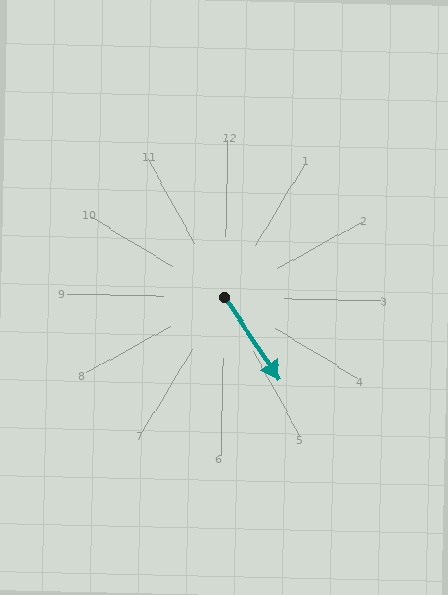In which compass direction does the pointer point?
Southeast.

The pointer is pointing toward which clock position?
Roughly 5 o'clock.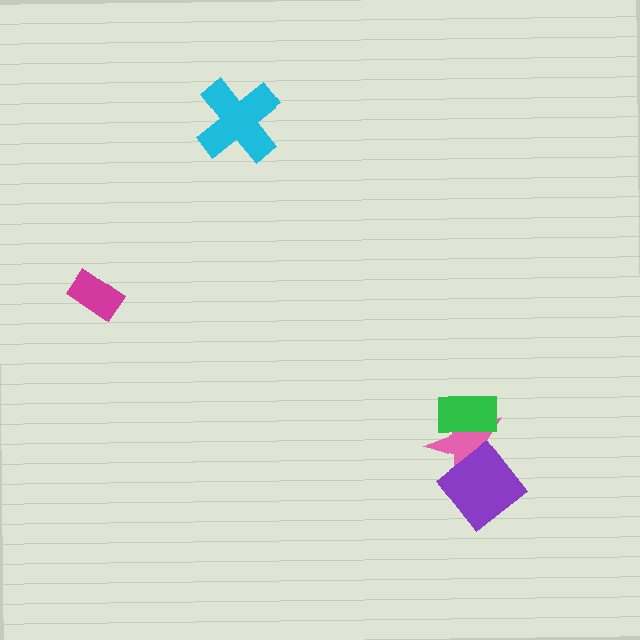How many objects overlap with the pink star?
2 objects overlap with the pink star.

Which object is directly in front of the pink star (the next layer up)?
The purple diamond is directly in front of the pink star.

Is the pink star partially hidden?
Yes, it is partially covered by another shape.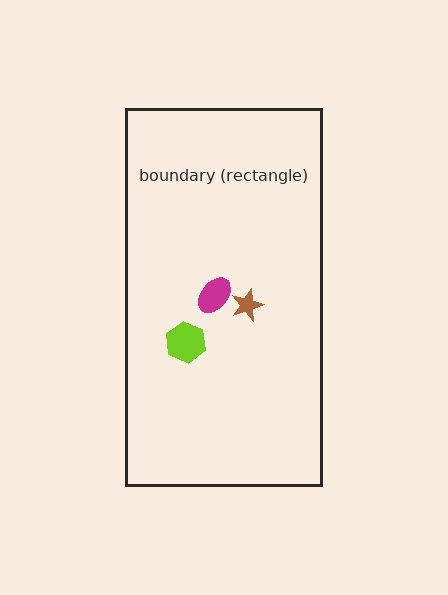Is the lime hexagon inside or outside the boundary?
Inside.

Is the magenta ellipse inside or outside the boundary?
Inside.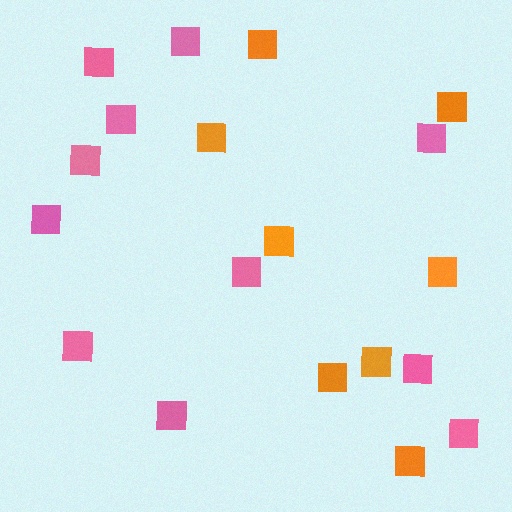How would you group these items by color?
There are 2 groups: one group of orange squares (8) and one group of pink squares (11).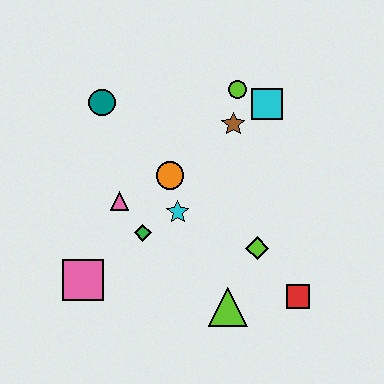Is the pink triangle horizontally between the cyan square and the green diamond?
No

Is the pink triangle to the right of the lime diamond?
No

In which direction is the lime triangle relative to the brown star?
The lime triangle is below the brown star.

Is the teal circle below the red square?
No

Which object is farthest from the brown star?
The pink square is farthest from the brown star.